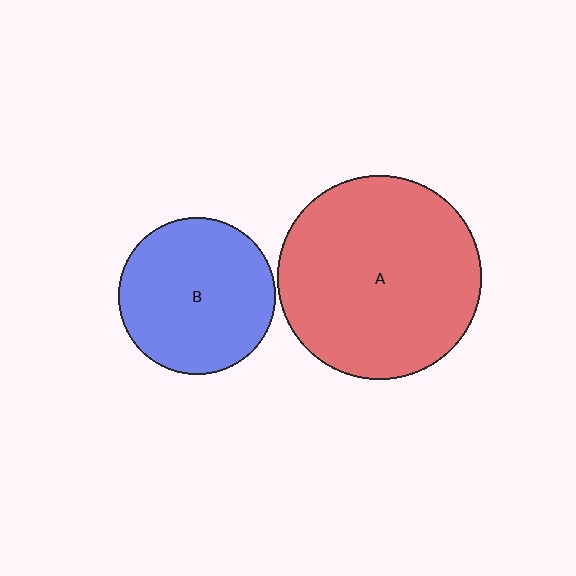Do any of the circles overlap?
No, none of the circles overlap.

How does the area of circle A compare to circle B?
Approximately 1.7 times.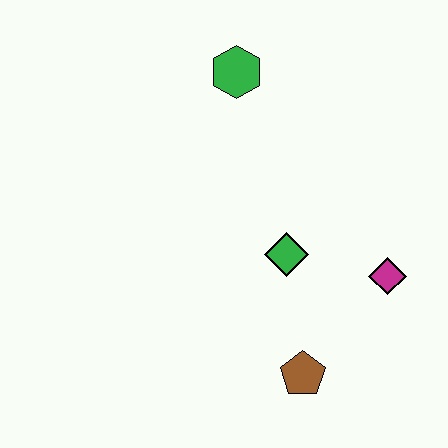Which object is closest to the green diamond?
The magenta diamond is closest to the green diamond.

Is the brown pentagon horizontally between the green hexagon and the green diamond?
No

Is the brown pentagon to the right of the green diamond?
Yes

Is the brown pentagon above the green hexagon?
No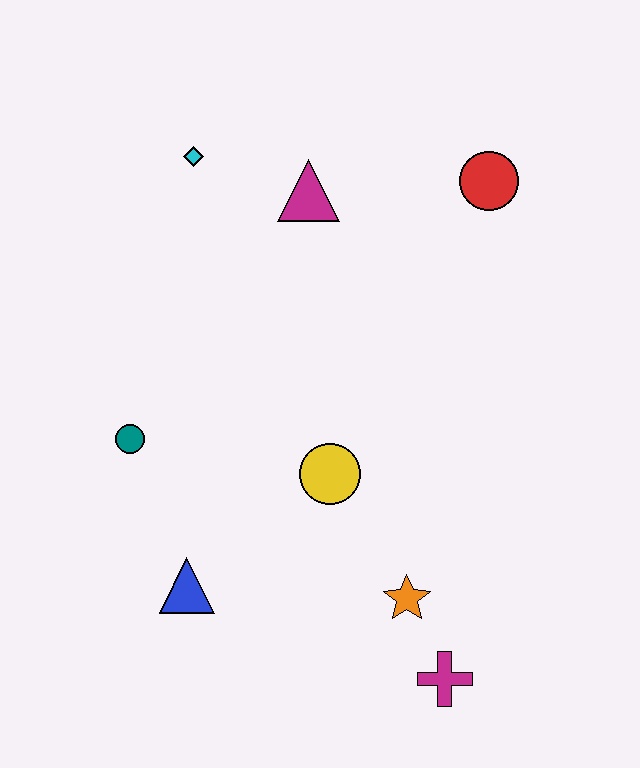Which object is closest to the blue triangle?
The teal circle is closest to the blue triangle.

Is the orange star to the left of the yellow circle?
No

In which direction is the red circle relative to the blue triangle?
The red circle is above the blue triangle.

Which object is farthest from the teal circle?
The red circle is farthest from the teal circle.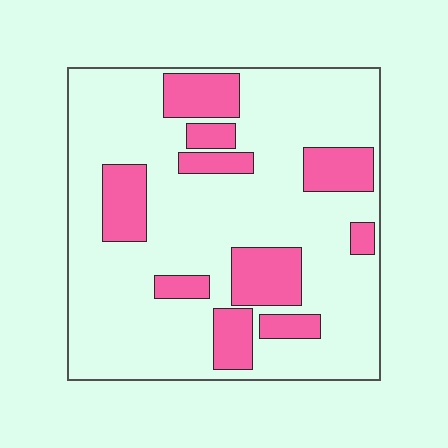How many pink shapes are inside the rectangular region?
10.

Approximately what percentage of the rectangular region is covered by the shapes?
Approximately 25%.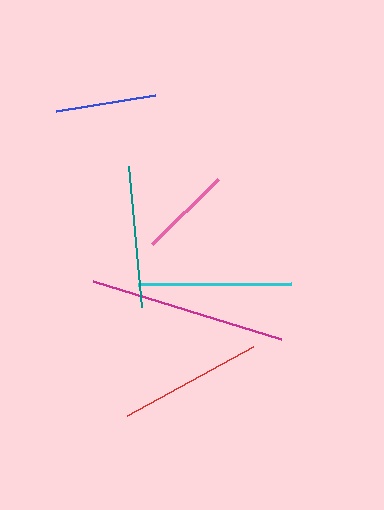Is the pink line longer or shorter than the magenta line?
The magenta line is longer than the pink line.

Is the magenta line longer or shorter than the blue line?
The magenta line is longer than the blue line.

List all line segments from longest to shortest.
From longest to shortest: magenta, cyan, red, teal, blue, pink.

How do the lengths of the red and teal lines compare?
The red and teal lines are approximately the same length.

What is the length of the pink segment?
The pink segment is approximately 93 pixels long.